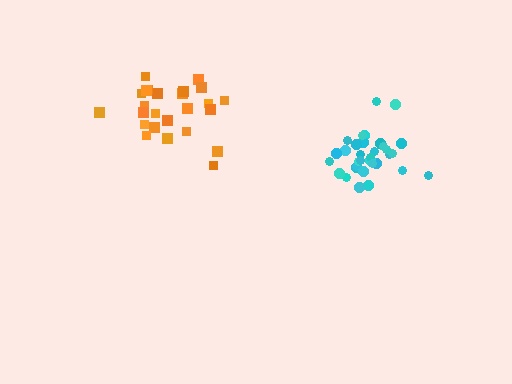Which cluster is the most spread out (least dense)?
Orange.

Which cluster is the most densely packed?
Cyan.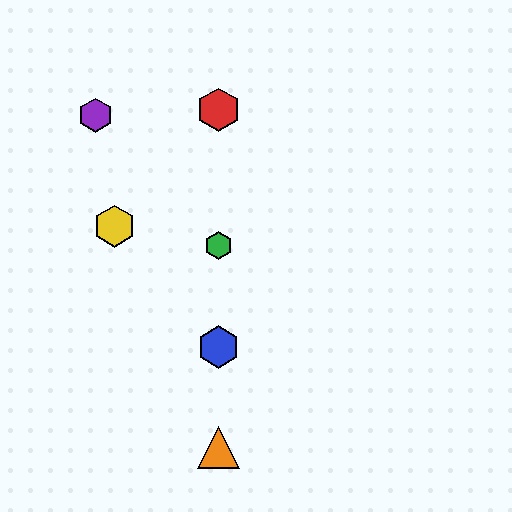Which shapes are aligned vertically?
The red hexagon, the blue hexagon, the green hexagon, the orange triangle are aligned vertically.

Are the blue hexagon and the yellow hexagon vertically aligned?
No, the blue hexagon is at x≈218 and the yellow hexagon is at x≈115.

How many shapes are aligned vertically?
4 shapes (the red hexagon, the blue hexagon, the green hexagon, the orange triangle) are aligned vertically.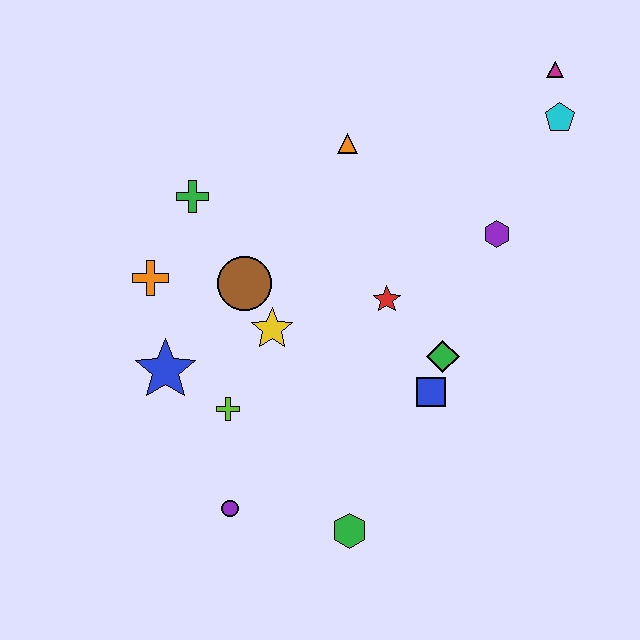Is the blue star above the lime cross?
Yes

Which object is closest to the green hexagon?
The purple circle is closest to the green hexagon.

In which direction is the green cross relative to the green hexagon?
The green cross is above the green hexagon.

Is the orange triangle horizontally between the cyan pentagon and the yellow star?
Yes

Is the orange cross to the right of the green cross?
No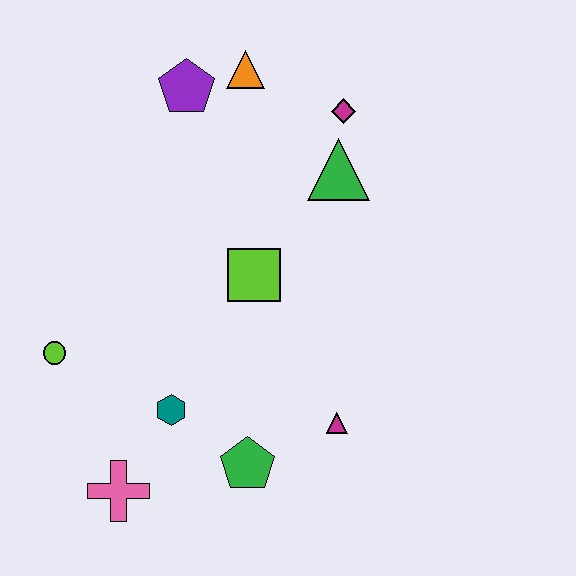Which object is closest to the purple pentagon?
The orange triangle is closest to the purple pentagon.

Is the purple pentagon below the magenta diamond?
No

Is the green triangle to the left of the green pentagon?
No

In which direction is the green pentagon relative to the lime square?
The green pentagon is below the lime square.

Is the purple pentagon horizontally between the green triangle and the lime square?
No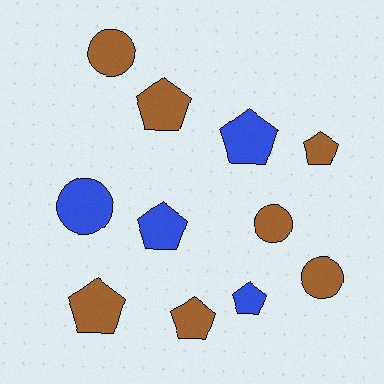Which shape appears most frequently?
Pentagon, with 7 objects.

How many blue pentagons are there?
There are 3 blue pentagons.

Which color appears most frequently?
Brown, with 7 objects.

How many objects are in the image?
There are 11 objects.